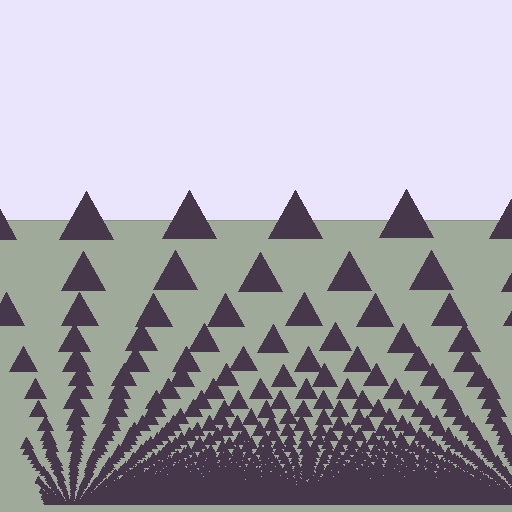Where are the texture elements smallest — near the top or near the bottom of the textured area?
Near the bottom.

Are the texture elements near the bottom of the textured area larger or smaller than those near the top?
Smaller. The gradient is inverted — elements near the bottom are smaller and denser.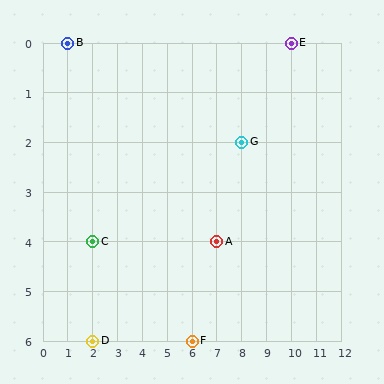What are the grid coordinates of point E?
Point E is at grid coordinates (10, 0).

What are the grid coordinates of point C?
Point C is at grid coordinates (2, 4).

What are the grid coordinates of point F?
Point F is at grid coordinates (6, 6).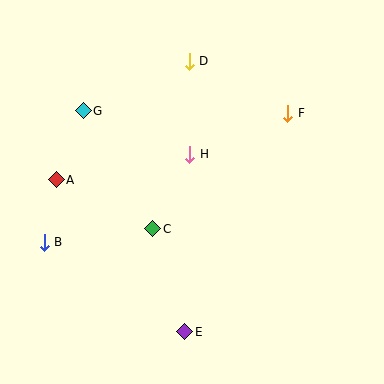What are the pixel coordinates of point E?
Point E is at (185, 332).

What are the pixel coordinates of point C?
Point C is at (153, 229).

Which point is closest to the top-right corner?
Point F is closest to the top-right corner.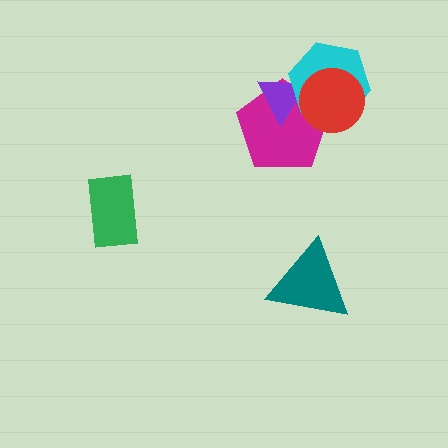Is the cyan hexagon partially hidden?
Yes, it is partially covered by another shape.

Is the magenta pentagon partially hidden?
Yes, it is partially covered by another shape.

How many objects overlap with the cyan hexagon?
3 objects overlap with the cyan hexagon.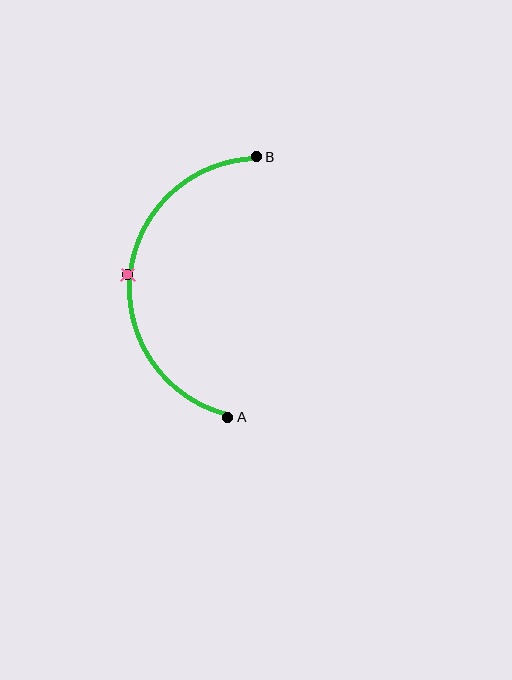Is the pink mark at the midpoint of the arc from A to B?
Yes. The pink mark lies on the arc at equal arc-length from both A and B — it is the arc midpoint.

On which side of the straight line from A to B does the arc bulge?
The arc bulges to the left of the straight line connecting A and B.